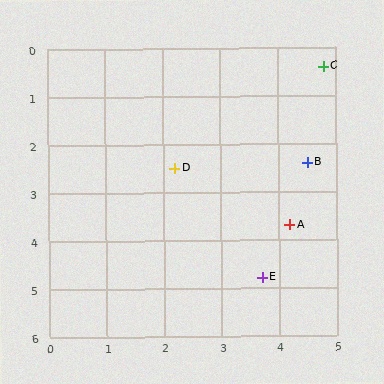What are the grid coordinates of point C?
Point C is at approximately (4.8, 0.4).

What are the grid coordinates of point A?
Point A is at approximately (4.2, 3.7).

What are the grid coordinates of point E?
Point E is at approximately (3.7, 4.8).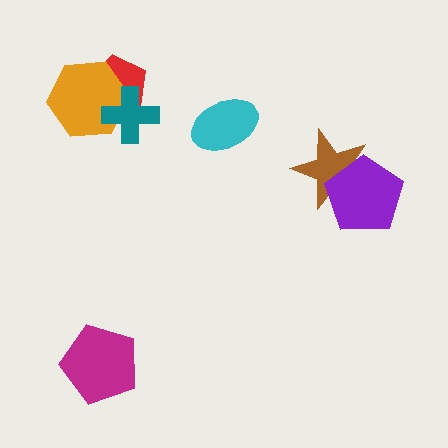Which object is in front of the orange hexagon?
The teal cross is in front of the orange hexagon.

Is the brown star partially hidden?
Yes, it is partially covered by another shape.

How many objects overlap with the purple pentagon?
1 object overlaps with the purple pentagon.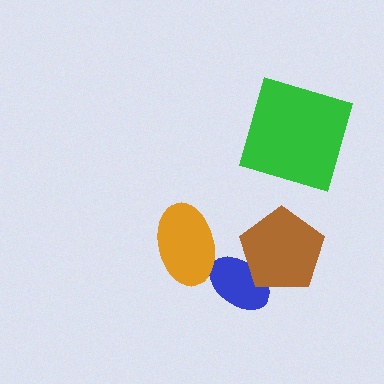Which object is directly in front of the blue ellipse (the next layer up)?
The orange ellipse is directly in front of the blue ellipse.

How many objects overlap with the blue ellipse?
2 objects overlap with the blue ellipse.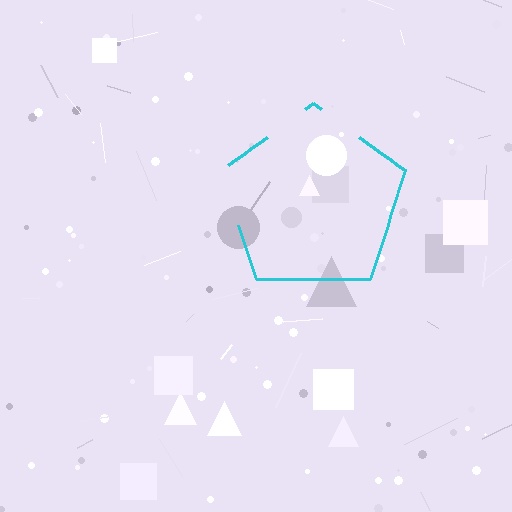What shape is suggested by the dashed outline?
The dashed outline suggests a pentagon.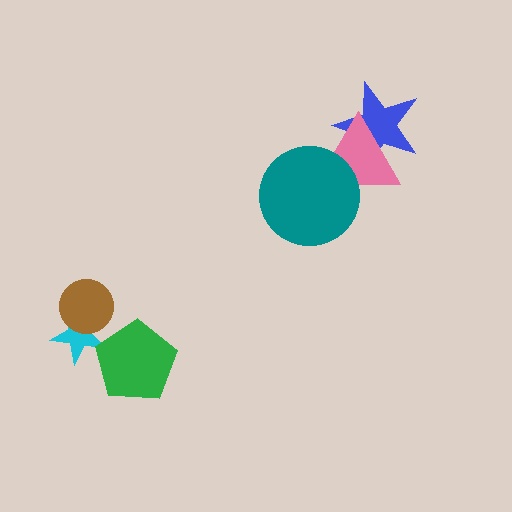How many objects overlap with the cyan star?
2 objects overlap with the cyan star.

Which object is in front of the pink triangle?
The teal circle is in front of the pink triangle.